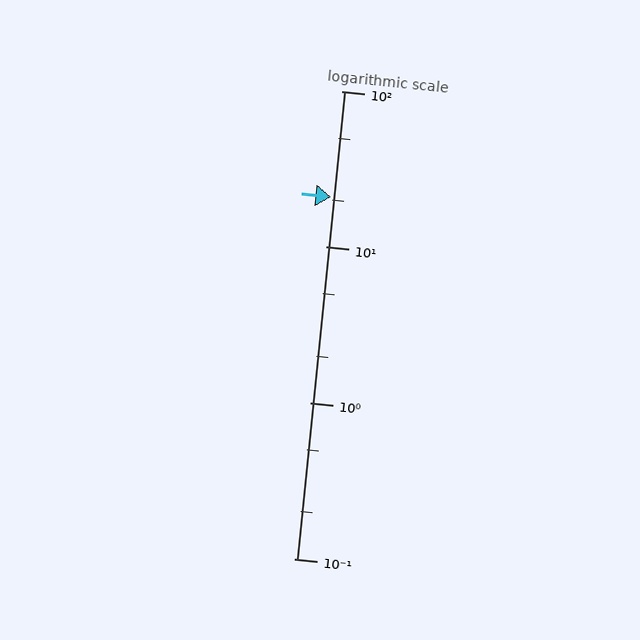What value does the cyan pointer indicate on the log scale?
The pointer indicates approximately 21.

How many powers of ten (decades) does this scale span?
The scale spans 3 decades, from 0.1 to 100.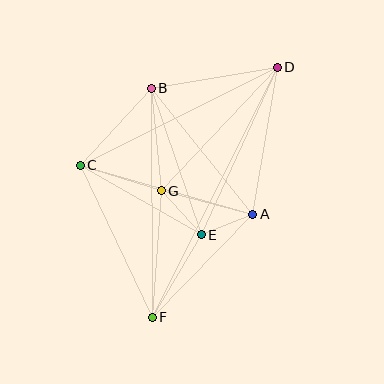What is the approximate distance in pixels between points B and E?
The distance between B and E is approximately 155 pixels.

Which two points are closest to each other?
Points A and E are closest to each other.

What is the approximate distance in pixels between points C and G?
The distance between C and G is approximately 85 pixels.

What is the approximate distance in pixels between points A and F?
The distance between A and F is approximately 144 pixels.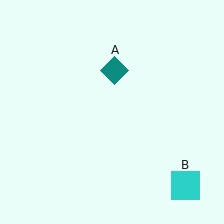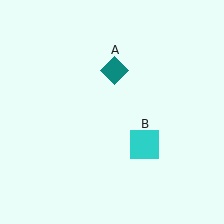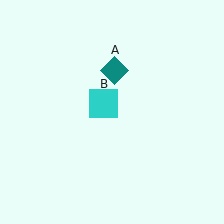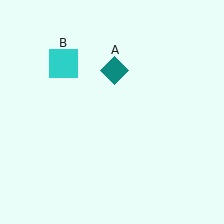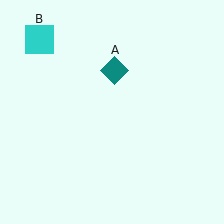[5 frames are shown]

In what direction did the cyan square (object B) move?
The cyan square (object B) moved up and to the left.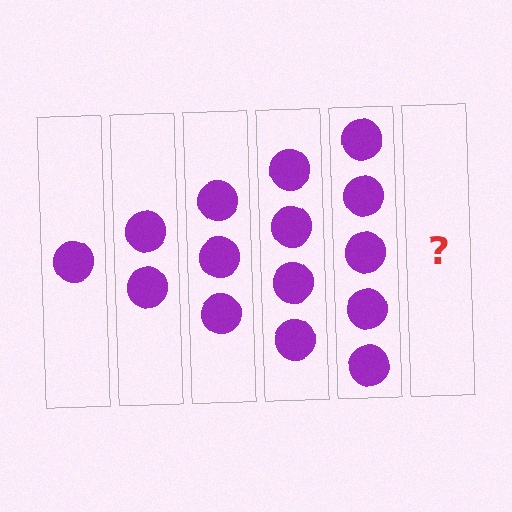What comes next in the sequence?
The next element should be 6 circles.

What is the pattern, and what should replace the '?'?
The pattern is that each step adds one more circle. The '?' should be 6 circles.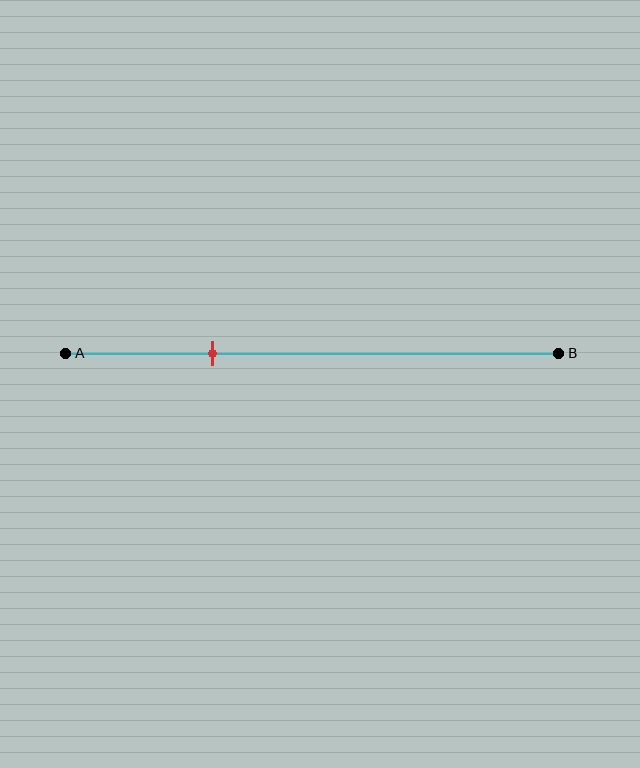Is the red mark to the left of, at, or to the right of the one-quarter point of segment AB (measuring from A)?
The red mark is to the right of the one-quarter point of segment AB.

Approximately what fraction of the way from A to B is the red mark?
The red mark is approximately 30% of the way from A to B.